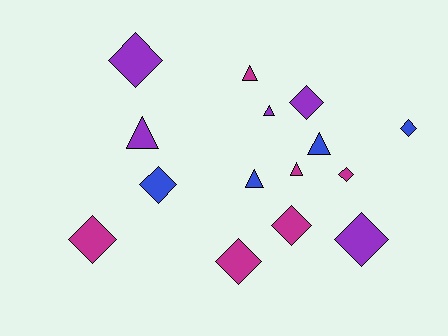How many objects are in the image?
There are 15 objects.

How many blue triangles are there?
There are 2 blue triangles.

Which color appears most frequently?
Magenta, with 6 objects.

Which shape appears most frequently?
Diamond, with 9 objects.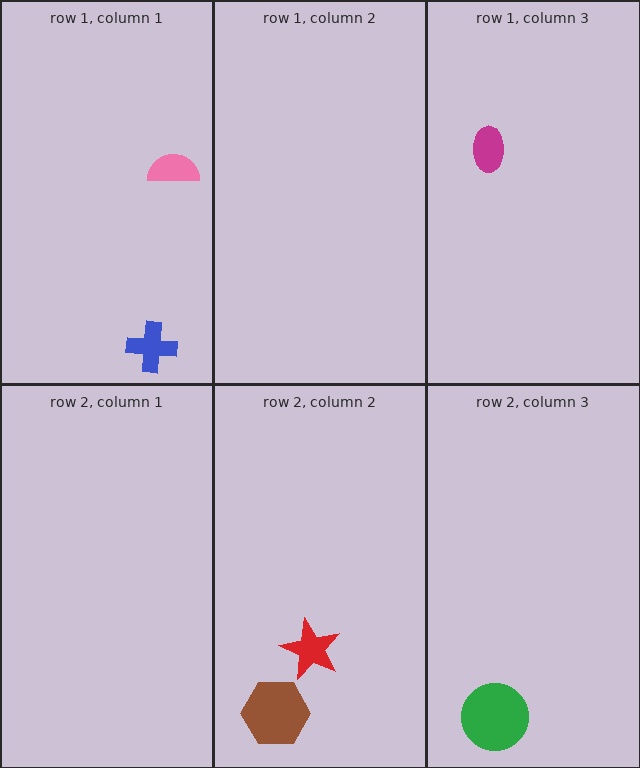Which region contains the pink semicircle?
The row 1, column 1 region.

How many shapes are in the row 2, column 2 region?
2.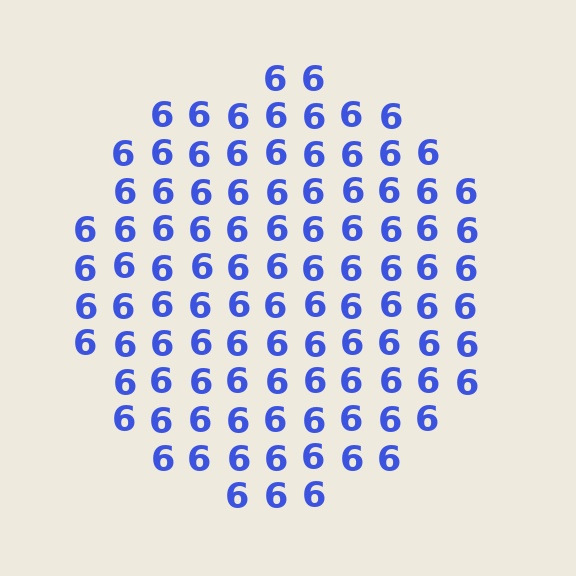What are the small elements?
The small elements are digit 6's.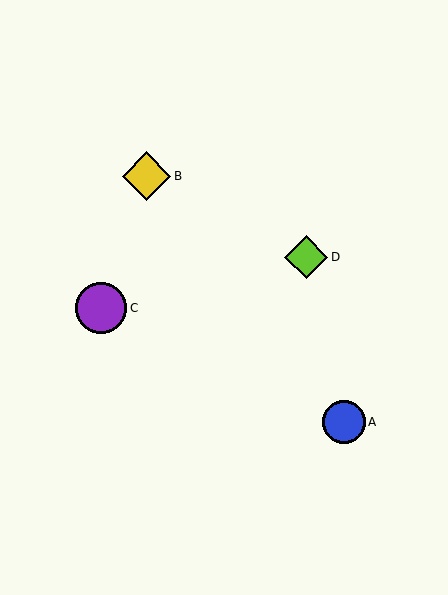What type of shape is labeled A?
Shape A is a blue circle.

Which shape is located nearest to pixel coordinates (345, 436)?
The blue circle (labeled A) at (344, 422) is nearest to that location.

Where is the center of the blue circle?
The center of the blue circle is at (344, 422).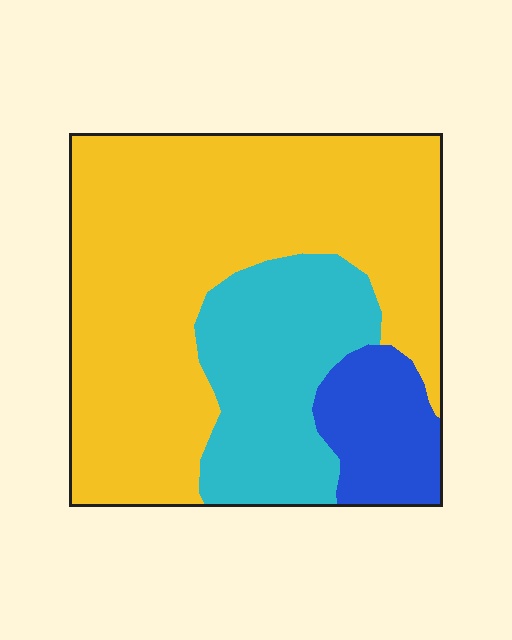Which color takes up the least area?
Blue, at roughly 10%.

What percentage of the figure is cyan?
Cyan takes up about one quarter (1/4) of the figure.